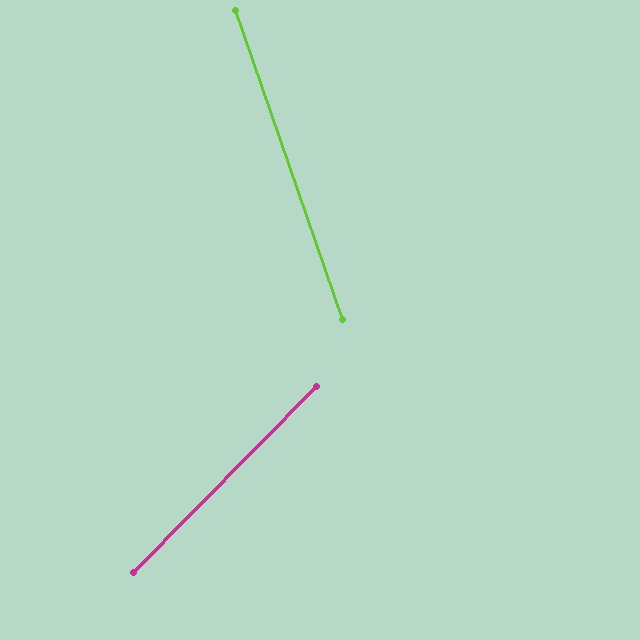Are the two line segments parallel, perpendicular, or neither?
Neither parallel nor perpendicular — they differ by about 64°.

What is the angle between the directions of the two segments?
Approximately 64 degrees.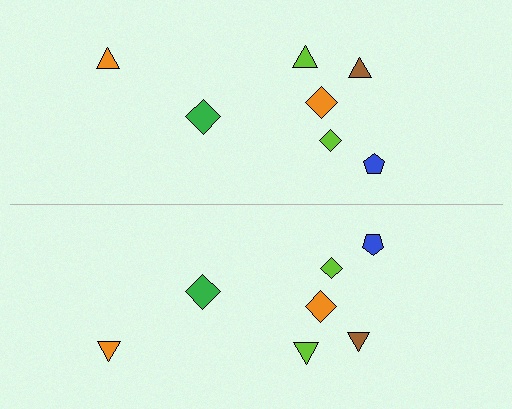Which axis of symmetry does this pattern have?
The pattern has a horizontal axis of symmetry running through the center of the image.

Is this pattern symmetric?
Yes, this pattern has bilateral (reflection) symmetry.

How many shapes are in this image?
There are 14 shapes in this image.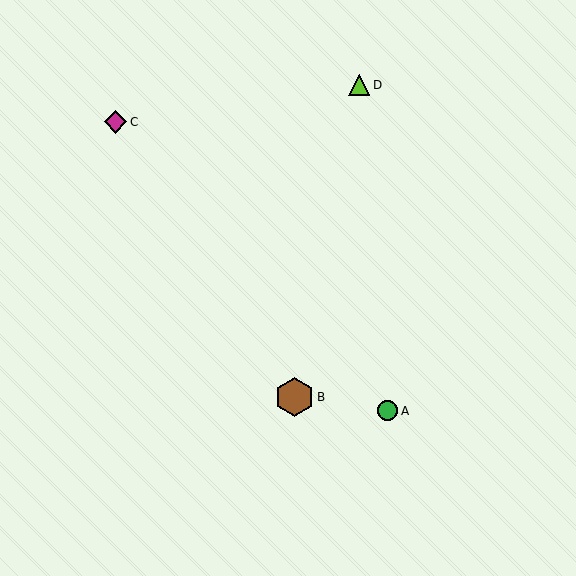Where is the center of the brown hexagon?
The center of the brown hexagon is at (295, 397).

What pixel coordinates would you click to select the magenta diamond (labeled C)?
Click at (116, 122) to select the magenta diamond C.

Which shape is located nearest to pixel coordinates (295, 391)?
The brown hexagon (labeled B) at (295, 397) is nearest to that location.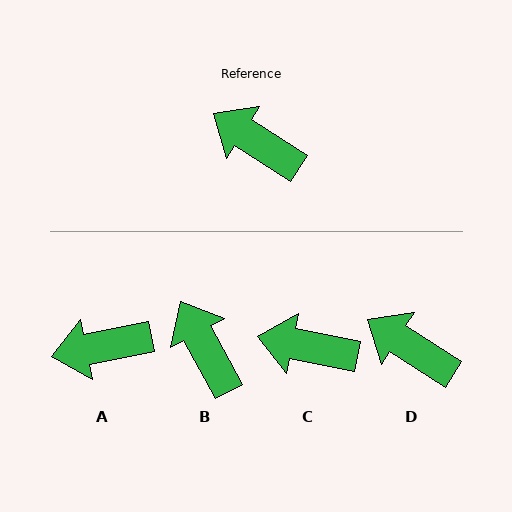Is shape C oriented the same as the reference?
No, it is off by about 22 degrees.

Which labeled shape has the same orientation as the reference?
D.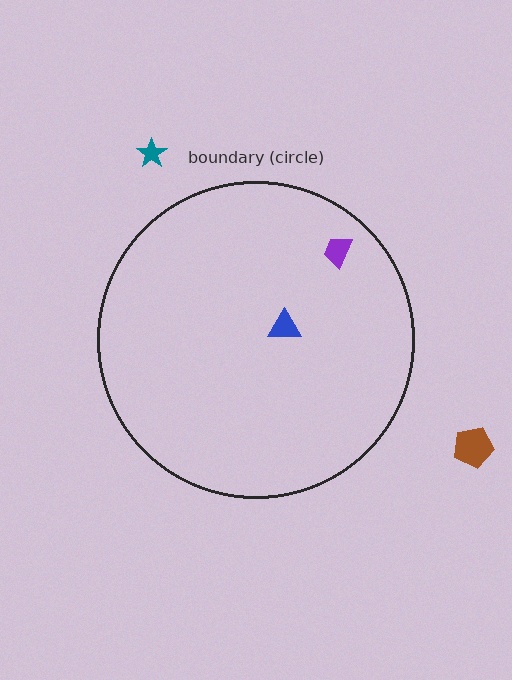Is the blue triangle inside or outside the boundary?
Inside.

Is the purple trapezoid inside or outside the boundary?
Inside.